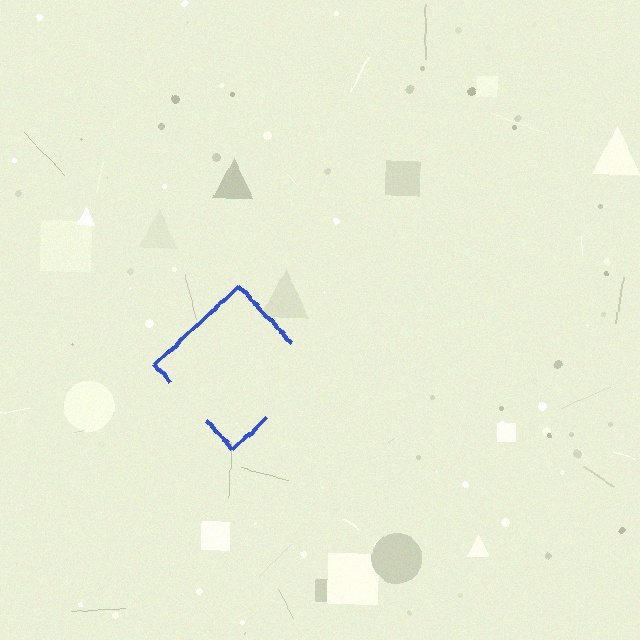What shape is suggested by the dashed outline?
The dashed outline suggests a diamond.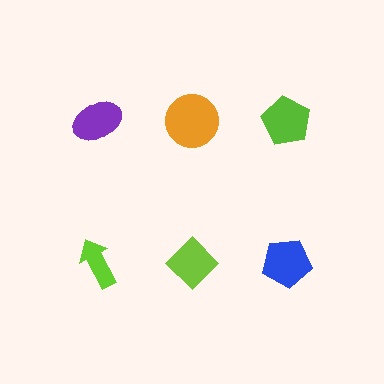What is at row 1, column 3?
A lime pentagon.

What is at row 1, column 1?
A purple ellipse.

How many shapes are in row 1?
3 shapes.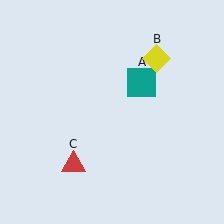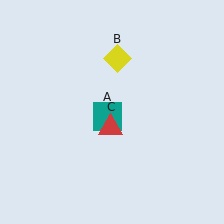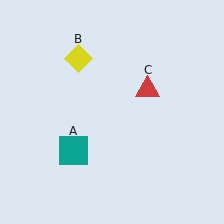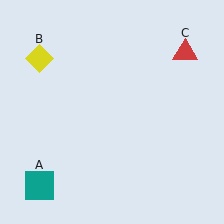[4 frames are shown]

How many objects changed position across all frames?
3 objects changed position: teal square (object A), yellow diamond (object B), red triangle (object C).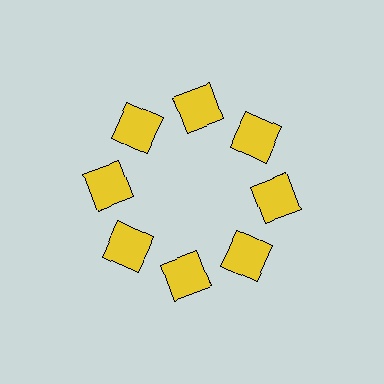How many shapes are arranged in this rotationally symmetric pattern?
There are 8 shapes, arranged in 8 groups of 1.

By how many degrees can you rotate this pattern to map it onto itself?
The pattern maps onto itself every 45 degrees of rotation.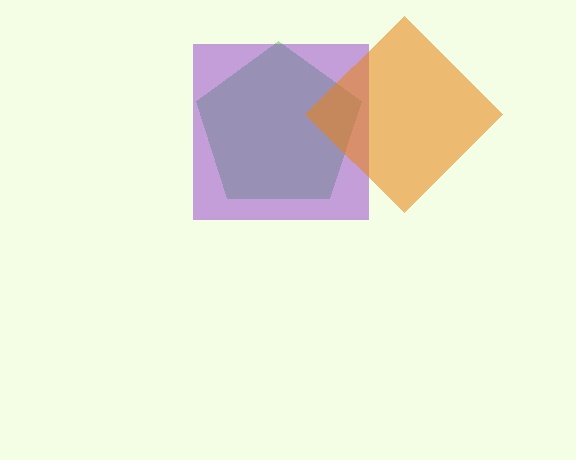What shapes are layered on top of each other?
The layered shapes are: a green pentagon, a purple square, an orange diamond.